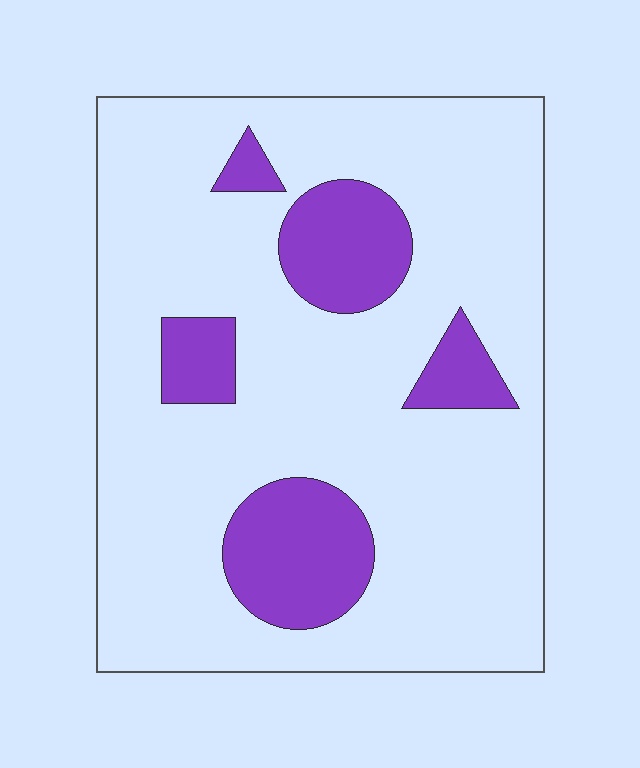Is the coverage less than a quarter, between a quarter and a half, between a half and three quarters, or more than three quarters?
Less than a quarter.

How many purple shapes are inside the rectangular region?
5.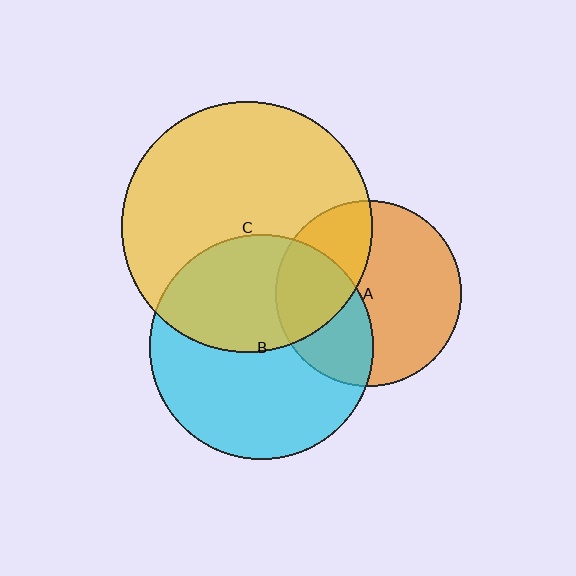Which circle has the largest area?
Circle C (yellow).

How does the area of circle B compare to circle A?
Approximately 1.4 times.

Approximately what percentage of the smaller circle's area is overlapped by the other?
Approximately 35%.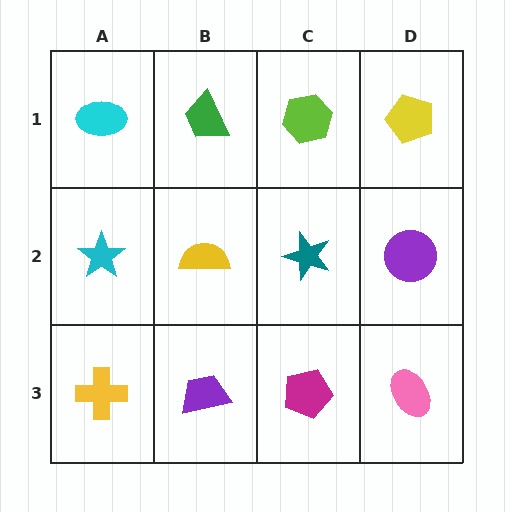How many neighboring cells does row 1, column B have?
3.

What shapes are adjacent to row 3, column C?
A teal star (row 2, column C), a purple trapezoid (row 3, column B), a pink ellipse (row 3, column D).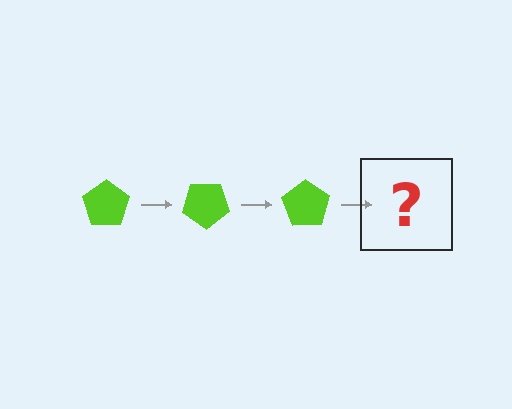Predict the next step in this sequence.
The next step is a lime pentagon rotated 105 degrees.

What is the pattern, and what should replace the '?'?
The pattern is that the pentagon rotates 35 degrees each step. The '?' should be a lime pentagon rotated 105 degrees.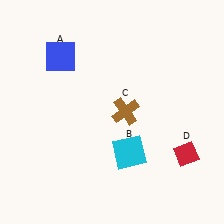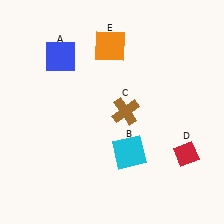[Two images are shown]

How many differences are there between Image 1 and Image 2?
There is 1 difference between the two images.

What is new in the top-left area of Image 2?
An orange square (E) was added in the top-left area of Image 2.